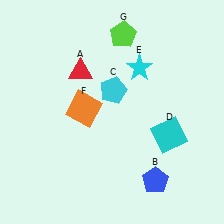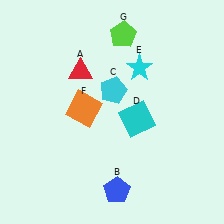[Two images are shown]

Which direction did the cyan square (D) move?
The cyan square (D) moved left.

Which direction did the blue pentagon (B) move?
The blue pentagon (B) moved left.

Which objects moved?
The objects that moved are: the blue pentagon (B), the cyan square (D).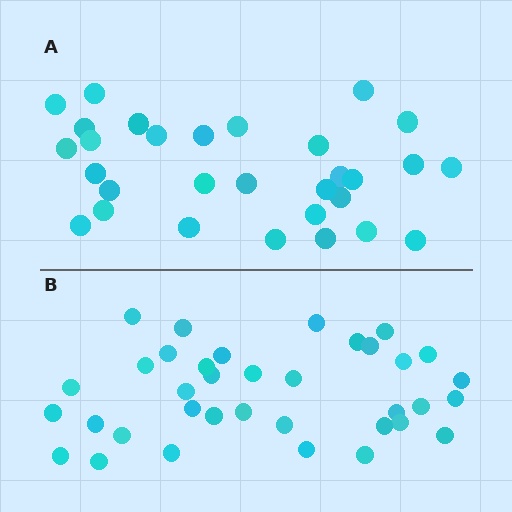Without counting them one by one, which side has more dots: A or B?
Region B (the bottom region) has more dots.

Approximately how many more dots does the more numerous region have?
Region B has about 6 more dots than region A.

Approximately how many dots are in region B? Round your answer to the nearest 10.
About 40 dots. (The exact count is 36, which rounds to 40.)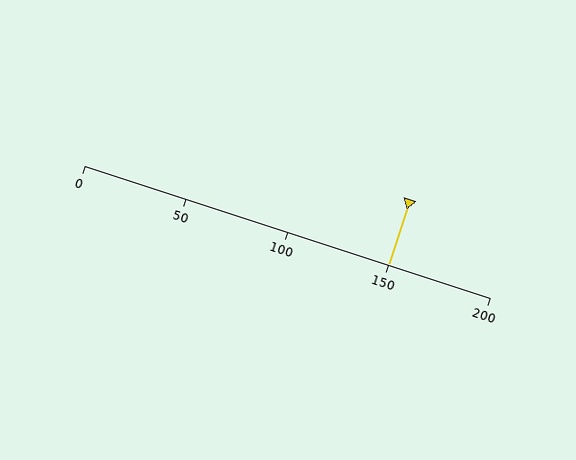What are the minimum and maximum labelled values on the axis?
The axis runs from 0 to 200.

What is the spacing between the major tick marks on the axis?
The major ticks are spaced 50 apart.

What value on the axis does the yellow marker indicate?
The marker indicates approximately 150.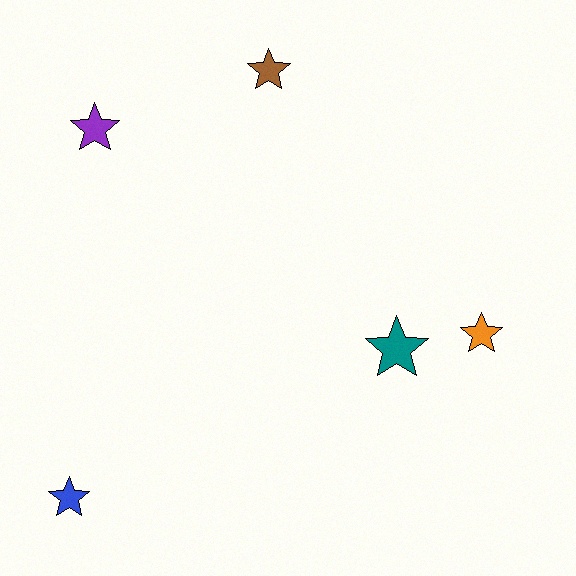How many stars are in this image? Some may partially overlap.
There are 5 stars.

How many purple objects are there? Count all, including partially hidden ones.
There is 1 purple object.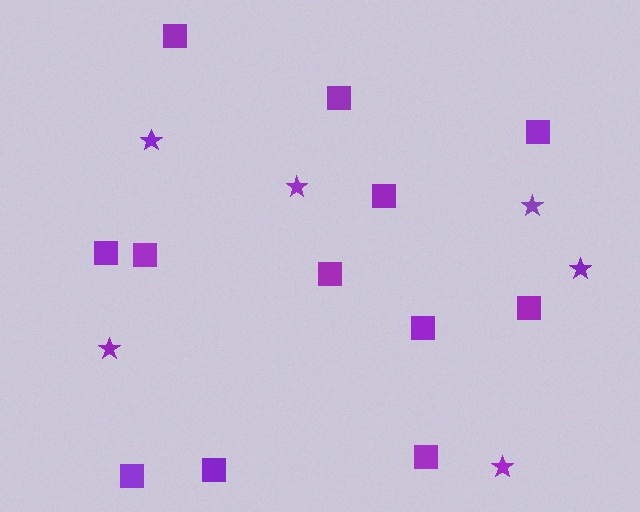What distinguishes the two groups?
There are 2 groups: one group of stars (6) and one group of squares (12).